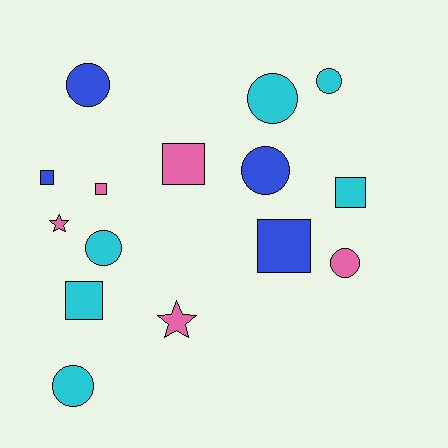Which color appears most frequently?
Cyan, with 6 objects.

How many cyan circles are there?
There are 4 cyan circles.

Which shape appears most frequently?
Circle, with 7 objects.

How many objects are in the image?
There are 15 objects.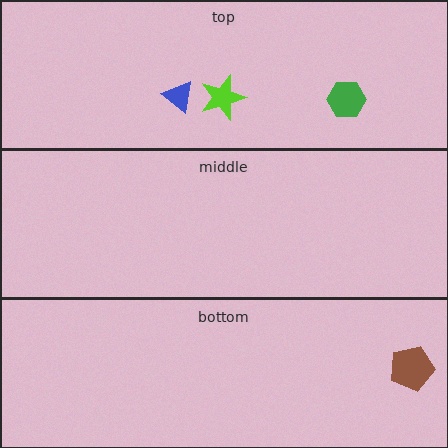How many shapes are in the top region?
3.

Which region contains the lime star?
The top region.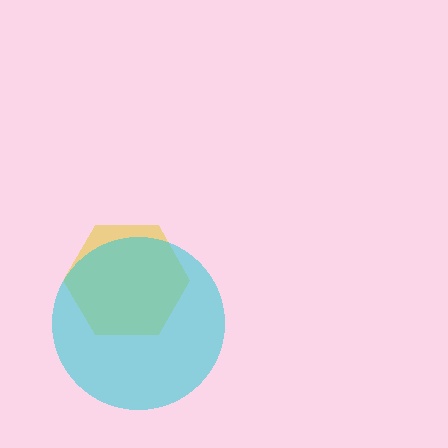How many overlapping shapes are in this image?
There are 2 overlapping shapes in the image.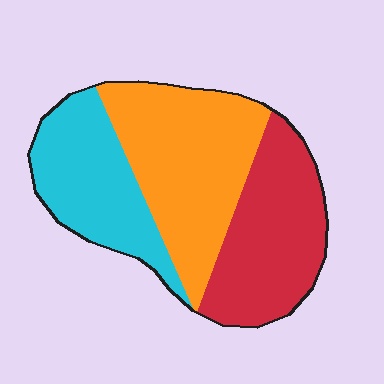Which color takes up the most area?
Orange, at roughly 40%.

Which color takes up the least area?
Cyan, at roughly 30%.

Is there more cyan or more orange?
Orange.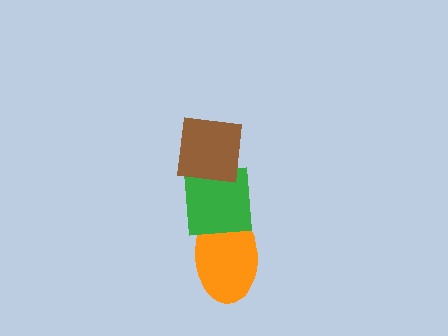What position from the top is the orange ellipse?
The orange ellipse is 3rd from the top.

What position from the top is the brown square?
The brown square is 1st from the top.